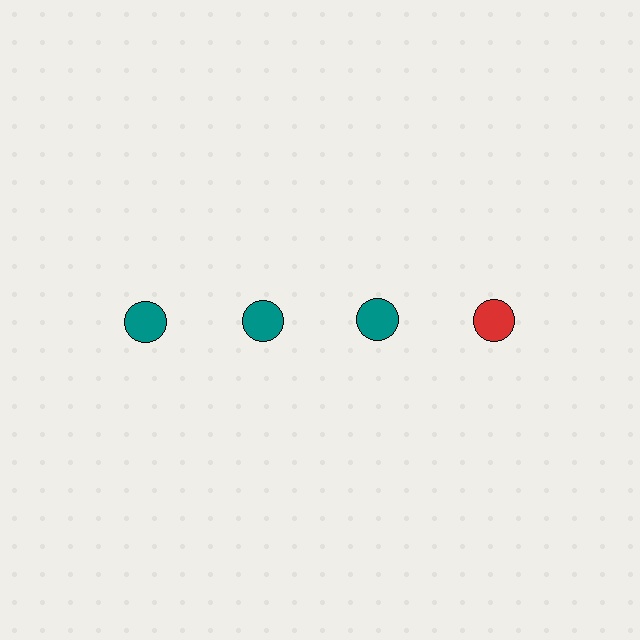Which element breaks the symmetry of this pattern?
The red circle in the top row, second from right column breaks the symmetry. All other shapes are teal circles.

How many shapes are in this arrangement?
There are 4 shapes arranged in a grid pattern.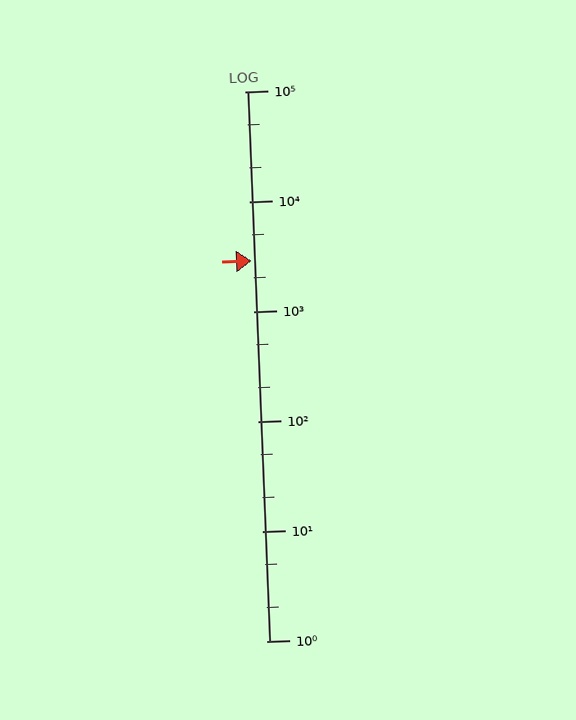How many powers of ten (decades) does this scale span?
The scale spans 5 decades, from 1 to 100000.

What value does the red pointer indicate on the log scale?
The pointer indicates approximately 2900.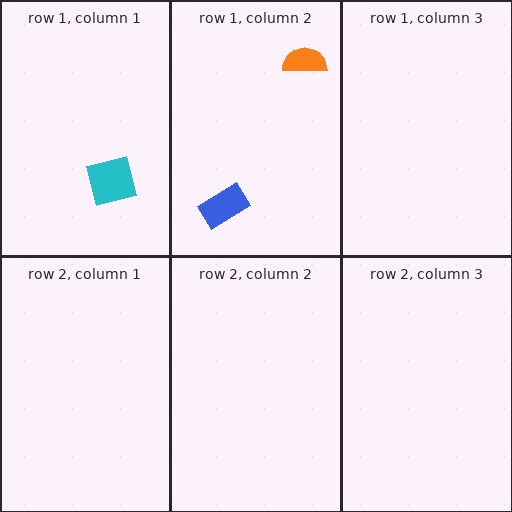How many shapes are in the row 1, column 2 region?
2.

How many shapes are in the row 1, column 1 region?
1.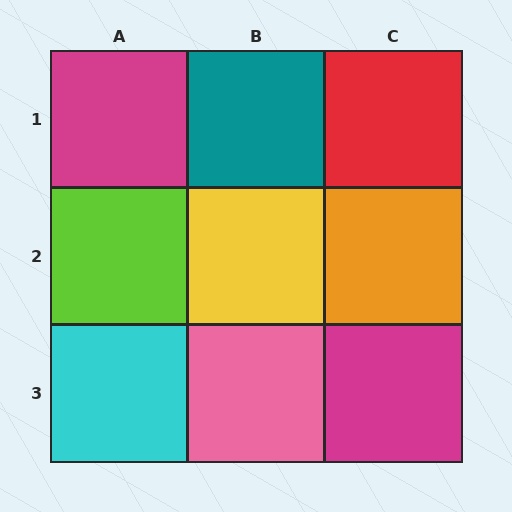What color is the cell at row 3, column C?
Magenta.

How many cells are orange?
1 cell is orange.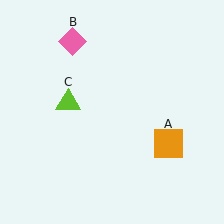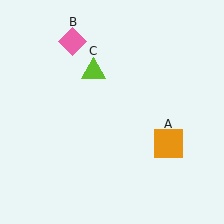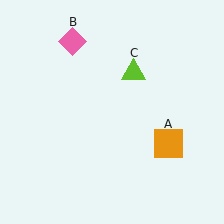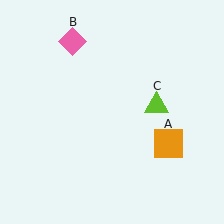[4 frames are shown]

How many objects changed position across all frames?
1 object changed position: lime triangle (object C).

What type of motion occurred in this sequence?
The lime triangle (object C) rotated clockwise around the center of the scene.